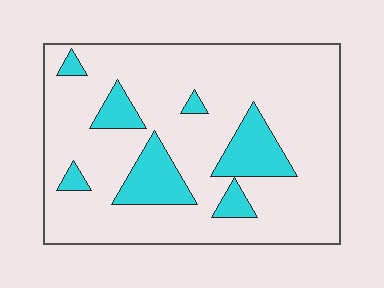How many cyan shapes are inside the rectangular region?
7.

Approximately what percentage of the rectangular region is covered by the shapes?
Approximately 20%.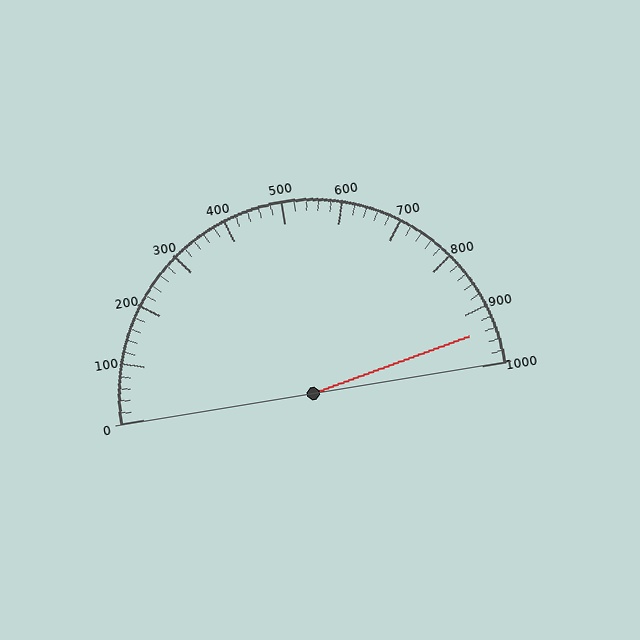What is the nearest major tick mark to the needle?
The nearest major tick mark is 900.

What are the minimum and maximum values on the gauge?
The gauge ranges from 0 to 1000.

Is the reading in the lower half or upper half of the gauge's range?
The reading is in the upper half of the range (0 to 1000).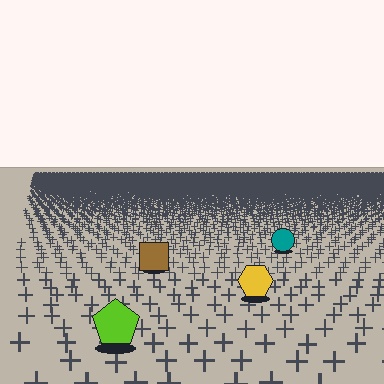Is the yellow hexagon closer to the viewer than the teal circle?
Yes. The yellow hexagon is closer — you can tell from the texture gradient: the ground texture is coarser near it.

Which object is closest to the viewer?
The lime pentagon is closest. The texture marks near it are larger and more spread out.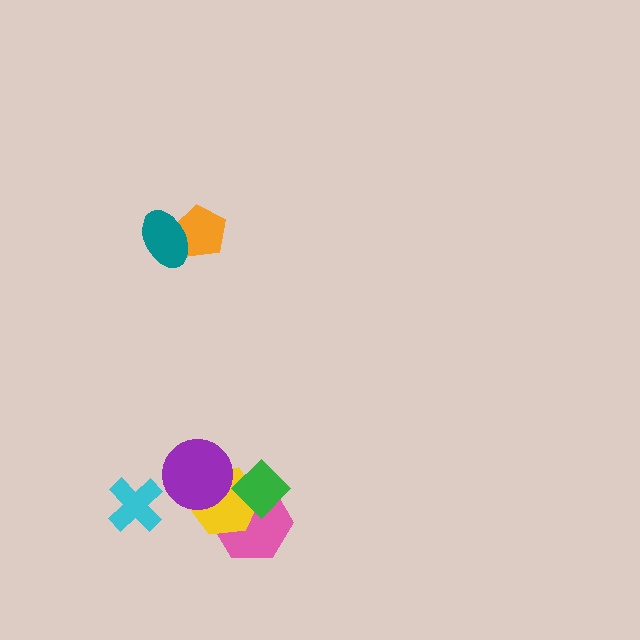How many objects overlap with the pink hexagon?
2 objects overlap with the pink hexagon.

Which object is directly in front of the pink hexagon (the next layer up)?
The yellow hexagon is directly in front of the pink hexagon.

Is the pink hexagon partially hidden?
Yes, it is partially covered by another shape.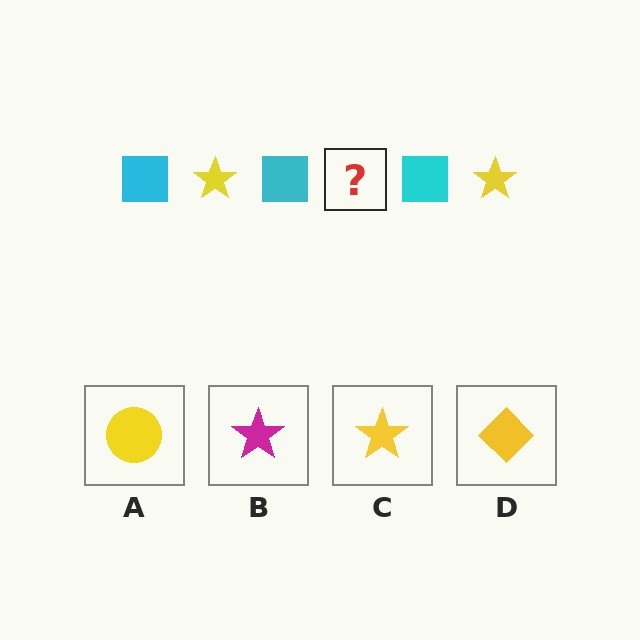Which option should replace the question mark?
Option C.